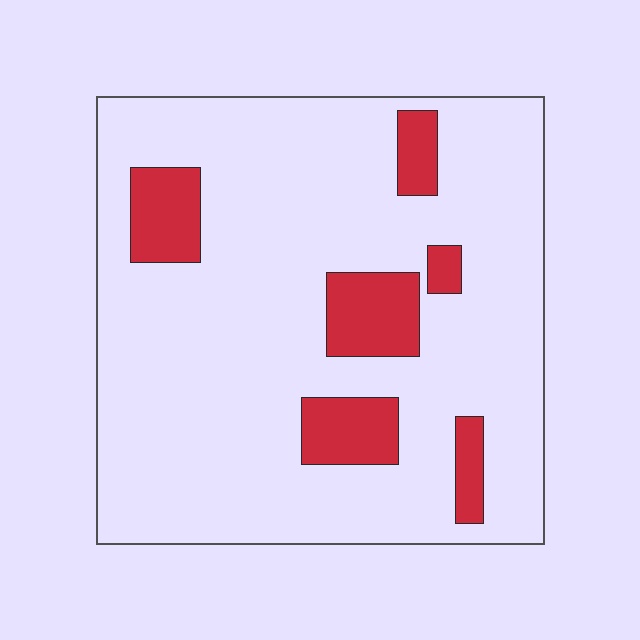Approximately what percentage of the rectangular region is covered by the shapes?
Approximately 15%.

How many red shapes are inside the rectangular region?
6.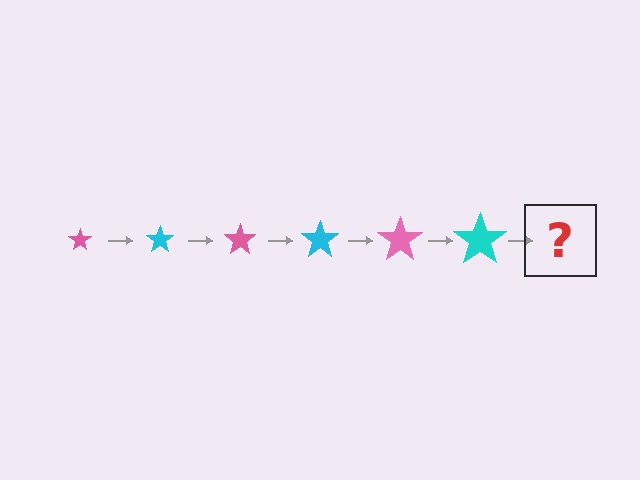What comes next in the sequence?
The next element should be a pink star, larger than the previous one.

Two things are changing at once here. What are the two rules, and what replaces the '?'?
The two rules are that the star grows larger each step and the color cycles through pink and cyan. The '?' should be a pink star, larger than the previous one.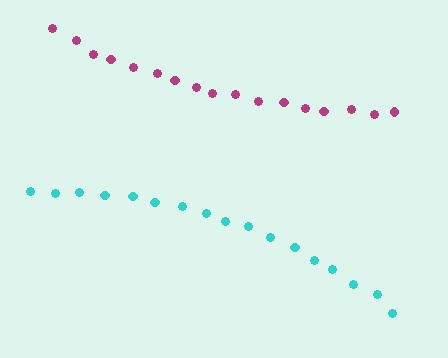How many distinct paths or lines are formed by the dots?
There are 2 distinct paths.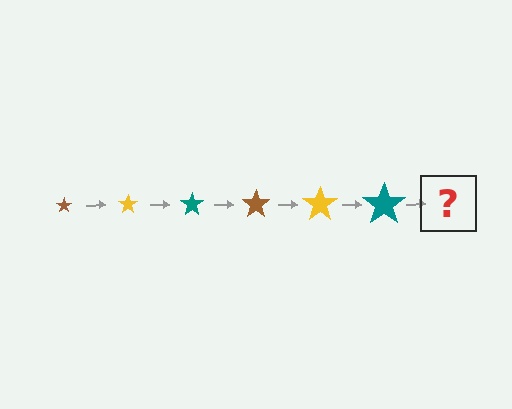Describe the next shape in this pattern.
It should be a brown star, larger than the previous one.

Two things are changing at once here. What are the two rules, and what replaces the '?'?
The two rules are that the star grows larger each step and the color cycles through brown, yellow, and teal. The '?' should be a brown star, larger than the previous one.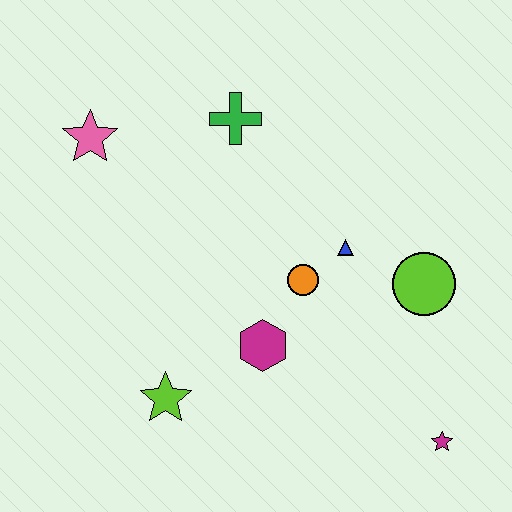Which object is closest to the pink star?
The green cross is closest to the pink star.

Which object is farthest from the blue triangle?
The pink star is farthest from the blue triangle.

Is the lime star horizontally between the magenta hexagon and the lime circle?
No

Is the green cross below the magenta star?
No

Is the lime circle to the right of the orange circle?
Yes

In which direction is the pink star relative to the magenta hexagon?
The pink star is above the magenta hexagon.